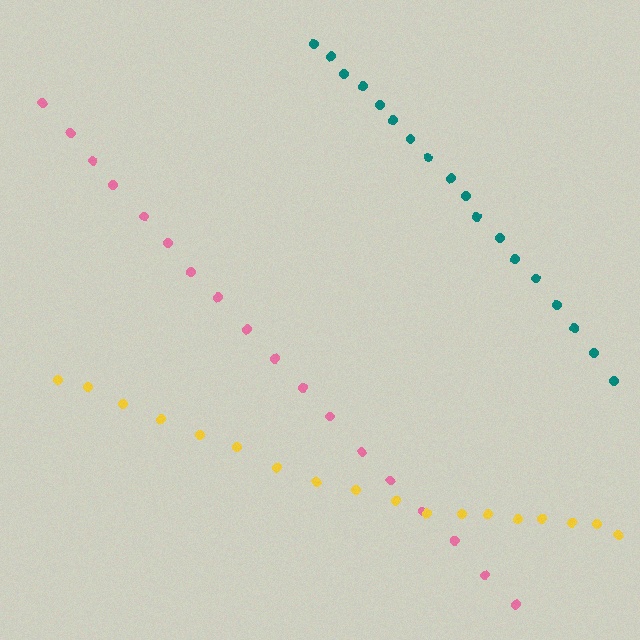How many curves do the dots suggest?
There are 3 distinct paths.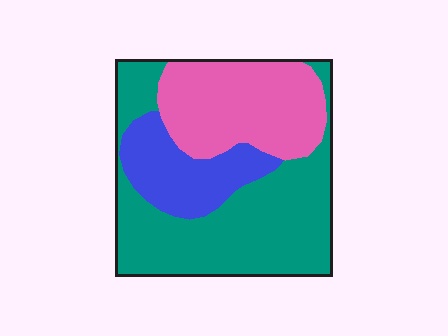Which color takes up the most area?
Teal, at roughly 50%.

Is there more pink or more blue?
Pink.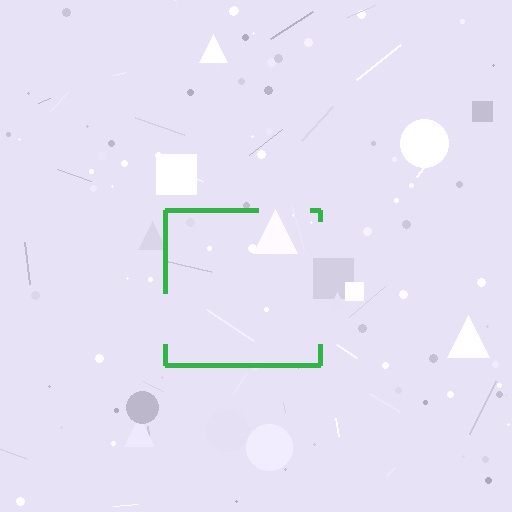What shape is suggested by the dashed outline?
The dashed outline suggests a square.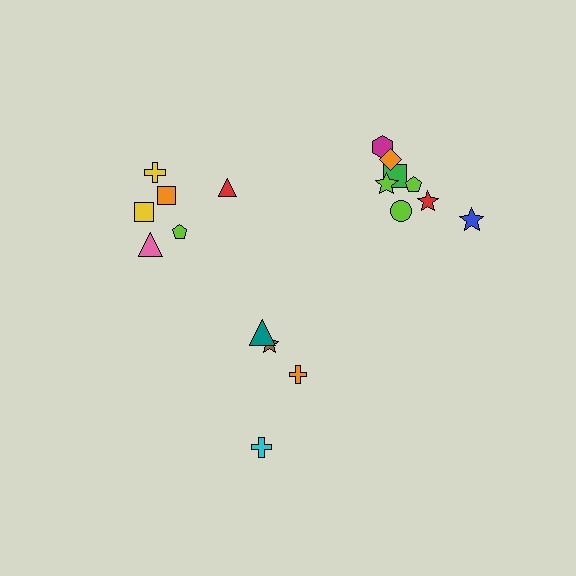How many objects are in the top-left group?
There are 6 objects.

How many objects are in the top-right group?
There are 8 objects.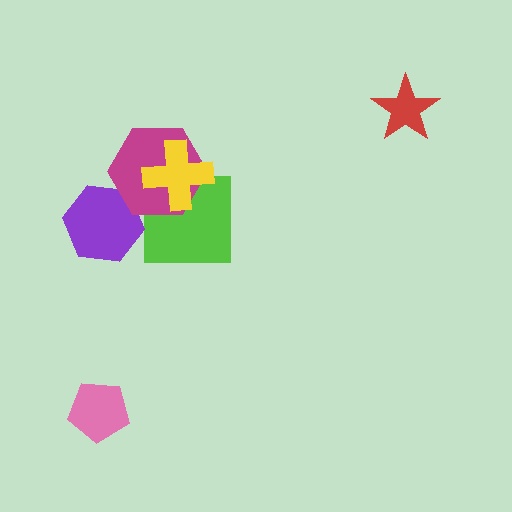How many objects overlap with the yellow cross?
2 objects overlap with the yellow cross.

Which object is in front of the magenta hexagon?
The yellow cross is in front of the magenta hexagon.